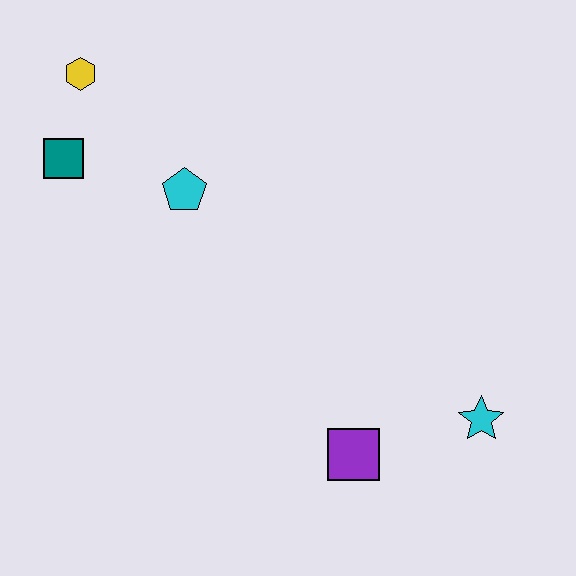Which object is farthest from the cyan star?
The yellow hexagon is farthest from the cyan star.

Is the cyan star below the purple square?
No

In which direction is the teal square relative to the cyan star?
The teal square is to the left of the cyan star.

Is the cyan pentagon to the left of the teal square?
No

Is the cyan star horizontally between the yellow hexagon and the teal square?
No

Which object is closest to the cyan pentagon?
The teal square is closest to the cyan pentagon.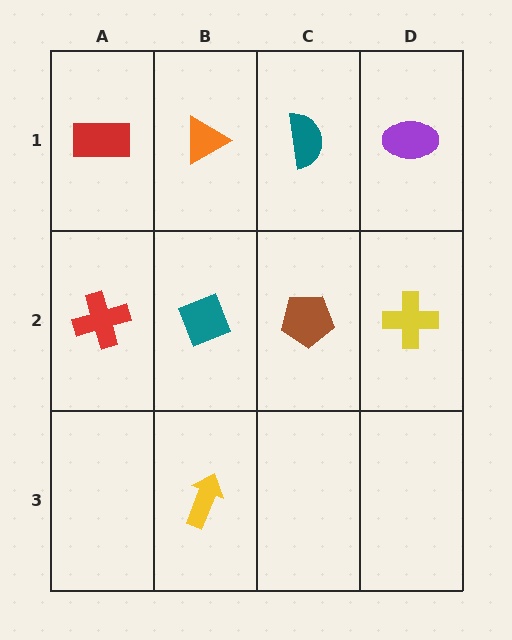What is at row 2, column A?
A red cross.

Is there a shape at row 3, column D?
No, that cell is empty.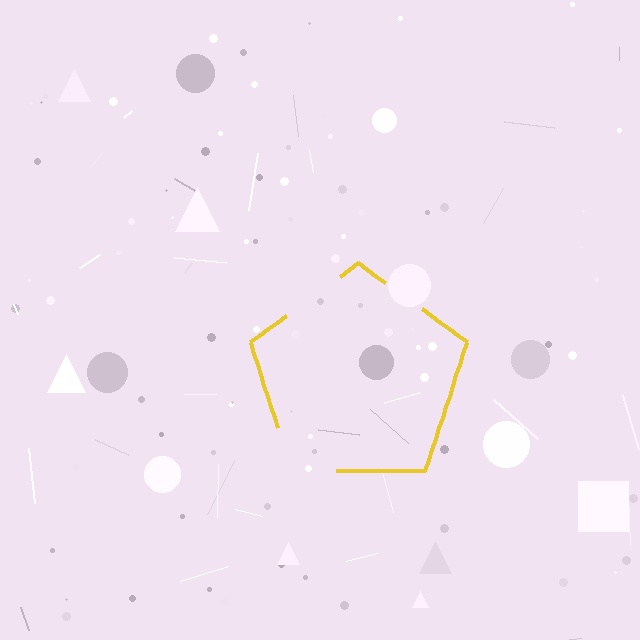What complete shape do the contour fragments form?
The contour fragments form a pentagon.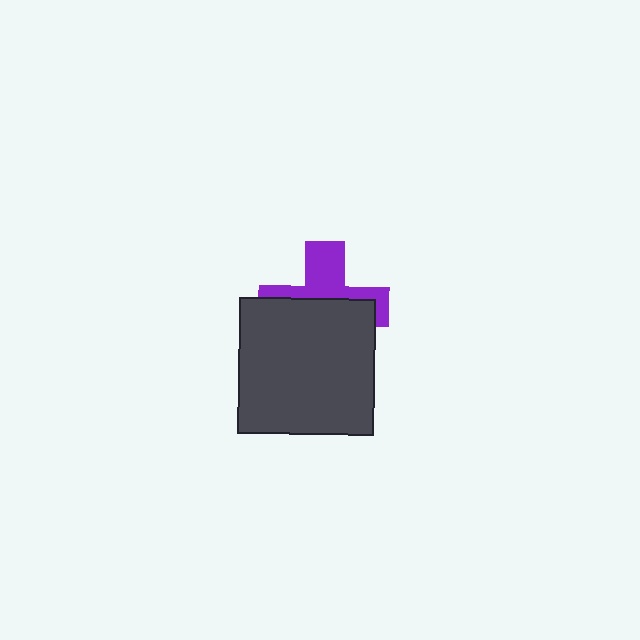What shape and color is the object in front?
The object in front is a dark gray square.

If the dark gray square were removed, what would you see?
You would see the complete purple cross.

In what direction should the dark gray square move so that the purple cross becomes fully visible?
The dark gray square should move down. That is the shortest direction to clear the overlap and leave the purple cross fully visible.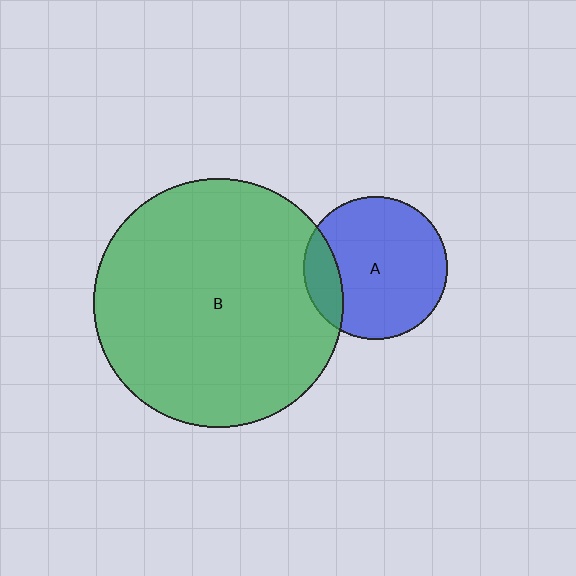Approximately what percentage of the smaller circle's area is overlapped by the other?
Approximately 15%.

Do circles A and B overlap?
Yes.